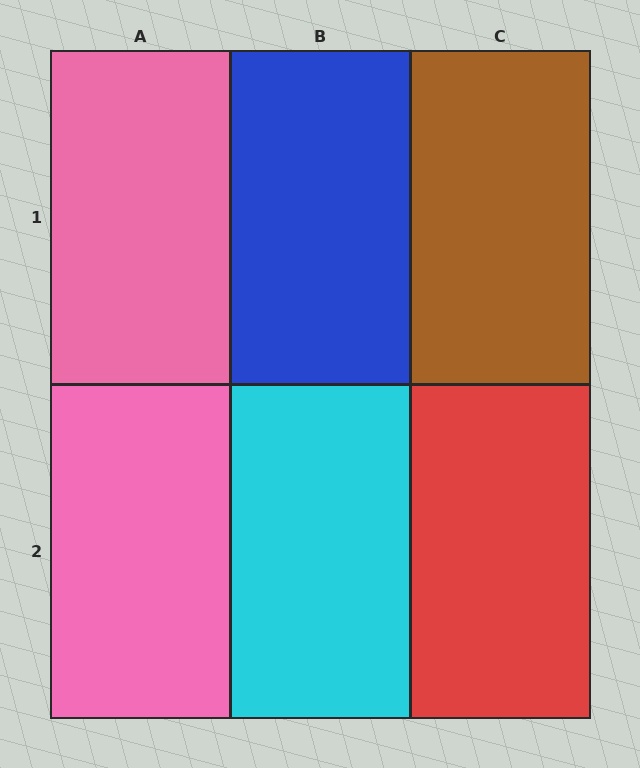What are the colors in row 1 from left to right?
Pink, blue, brown.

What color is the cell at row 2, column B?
Cyan.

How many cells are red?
1 cell is red.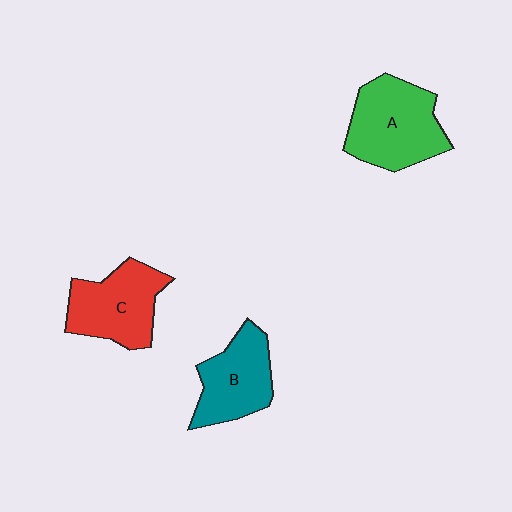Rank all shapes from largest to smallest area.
From largest to smallest: A (green), C (red), B (teal).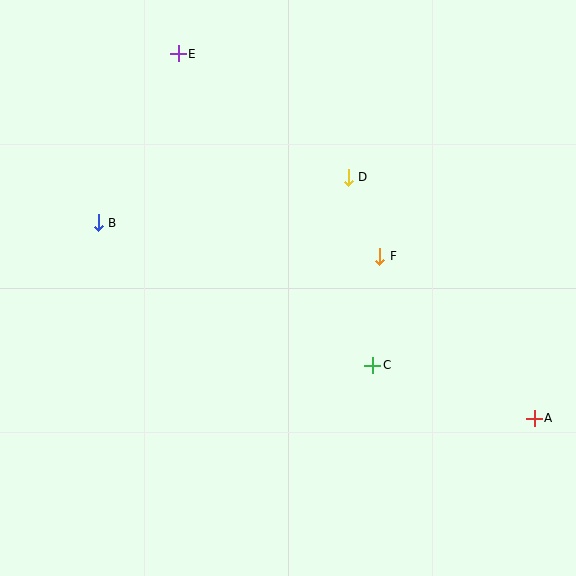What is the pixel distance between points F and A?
The distance between F and A is 224 pixels.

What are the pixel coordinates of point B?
Point B is at (98, 223).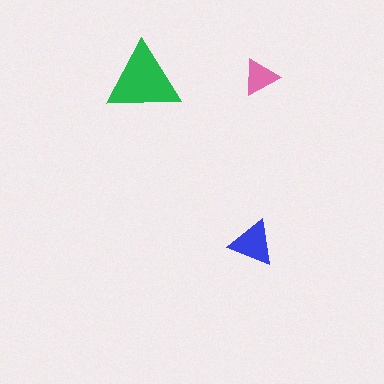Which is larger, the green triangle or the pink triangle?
The green one.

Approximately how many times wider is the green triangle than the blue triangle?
About 1.5 times wider.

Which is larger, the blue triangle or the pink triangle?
The blue one.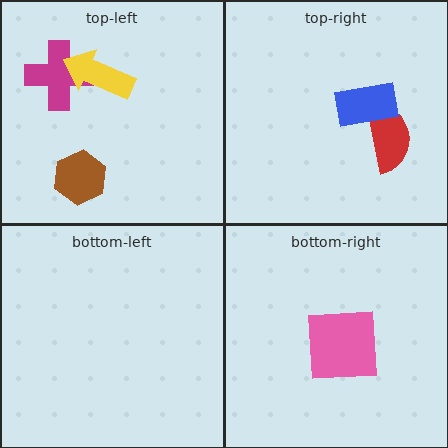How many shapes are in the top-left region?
3.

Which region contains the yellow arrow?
The top-left region.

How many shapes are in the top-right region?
2.